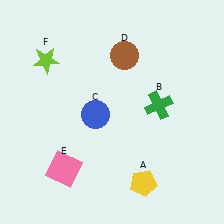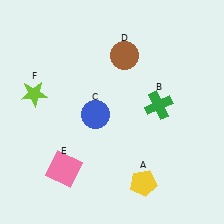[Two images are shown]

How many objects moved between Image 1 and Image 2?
1 object moved between the two images.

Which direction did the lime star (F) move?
The lime star (F) moved down.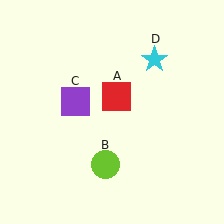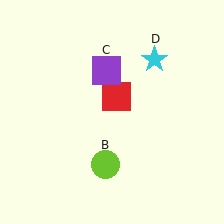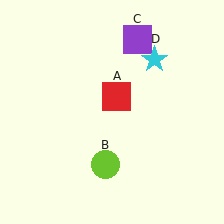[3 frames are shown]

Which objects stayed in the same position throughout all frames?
Red square (object A) and lime circle (object B) and cyan star (object D) remained stationary.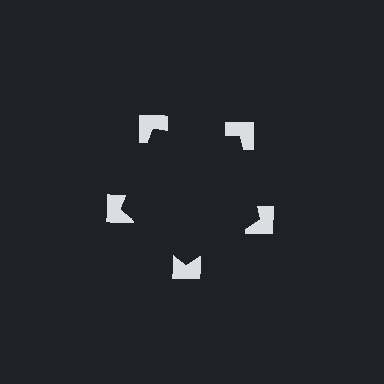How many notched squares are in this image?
There are 5 — one at each vertex of the illusory pentagon.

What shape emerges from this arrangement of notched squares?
An illusory pentagon — its edges are inferred from the aligned wedge cuts in the notched squares, not physically drawn.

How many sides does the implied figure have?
5 sides.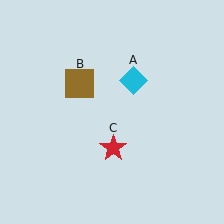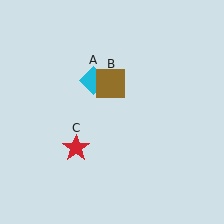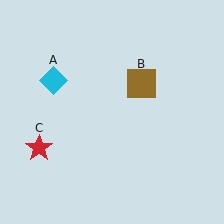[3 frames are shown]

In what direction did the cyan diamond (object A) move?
The cyan diamond (object A) moved left.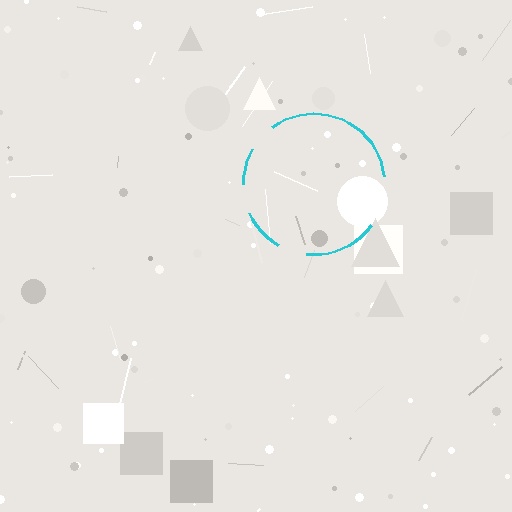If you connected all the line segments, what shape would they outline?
They would outline a circle.